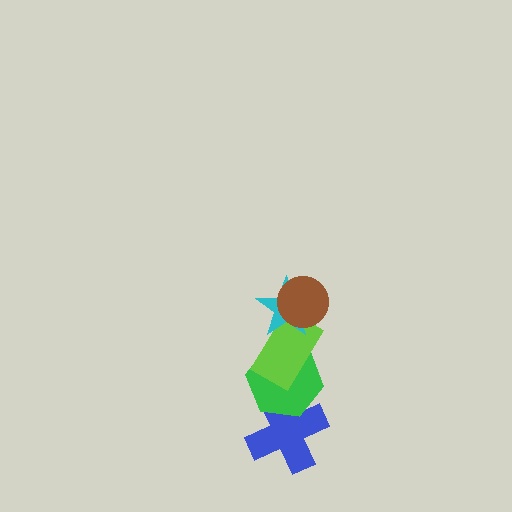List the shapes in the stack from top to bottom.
From top to bottom: the brown circle, the cyan star, the lime rectangle, the green hexagon, the blue cross.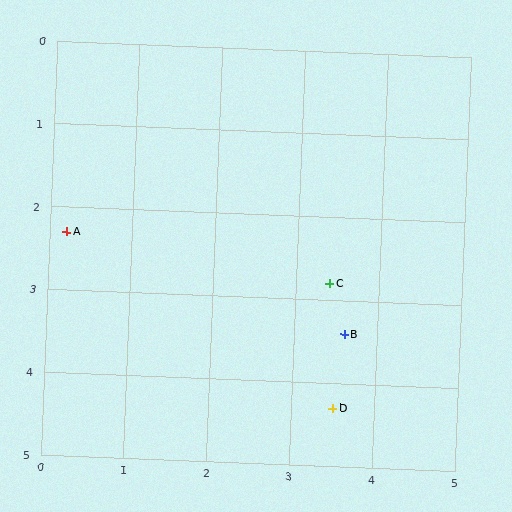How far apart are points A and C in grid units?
Points A and C are about 3.2 grid units apart.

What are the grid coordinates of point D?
Point D is at approximately (3.5, 4.3).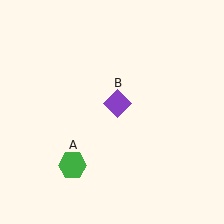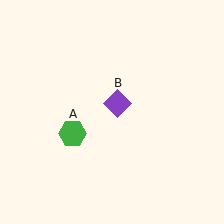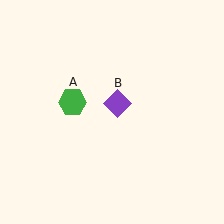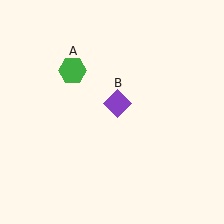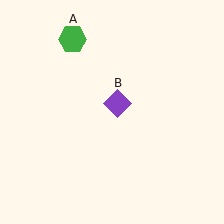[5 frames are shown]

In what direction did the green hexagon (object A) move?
The green hexagon (object A) moved up.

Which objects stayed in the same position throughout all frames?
Purple diamond (object B) remained stationary.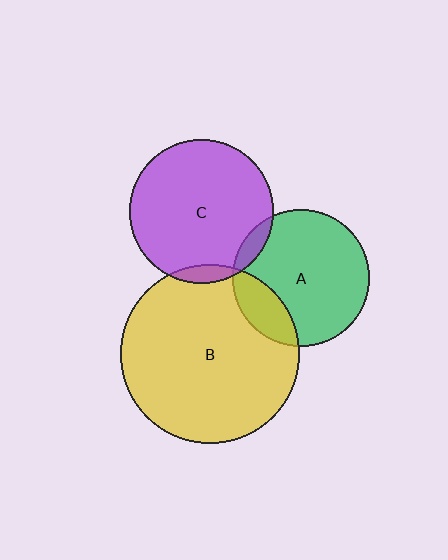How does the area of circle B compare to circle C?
Approximately 1.5 times.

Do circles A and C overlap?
Yes.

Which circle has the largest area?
Circle B (yellow).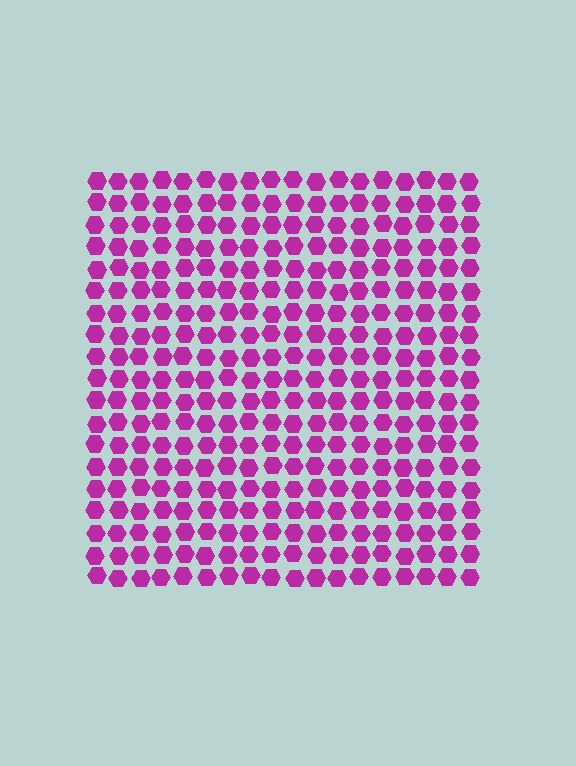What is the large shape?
The large shape is a square.